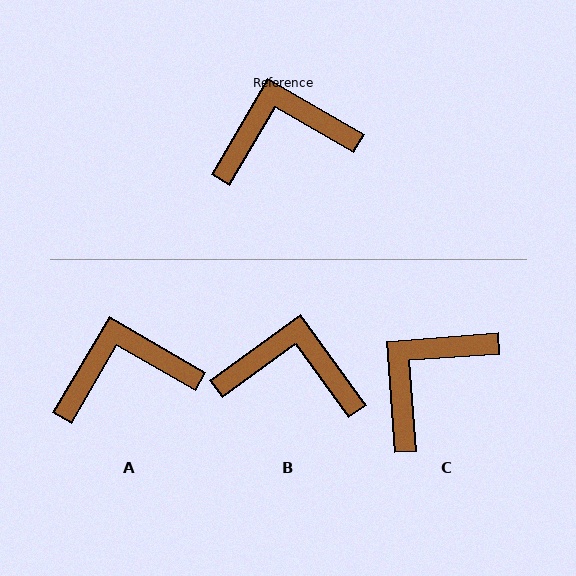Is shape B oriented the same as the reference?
No, it is off by about 24 degrees.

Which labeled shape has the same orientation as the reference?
A.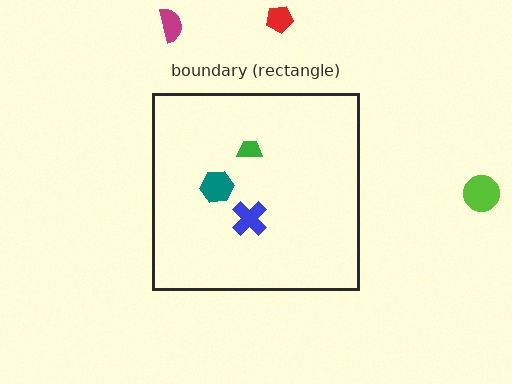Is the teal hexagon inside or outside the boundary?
Inside.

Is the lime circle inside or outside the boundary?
Outside.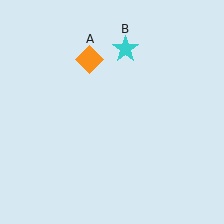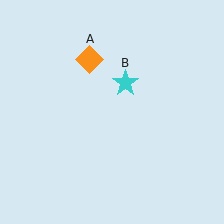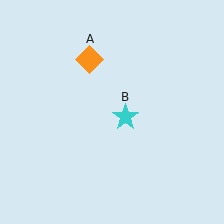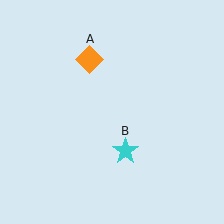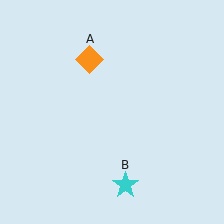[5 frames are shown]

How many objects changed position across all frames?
1 object changed position: cyan star (object B).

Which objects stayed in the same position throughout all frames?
Orange diamond (object A) remained stationary.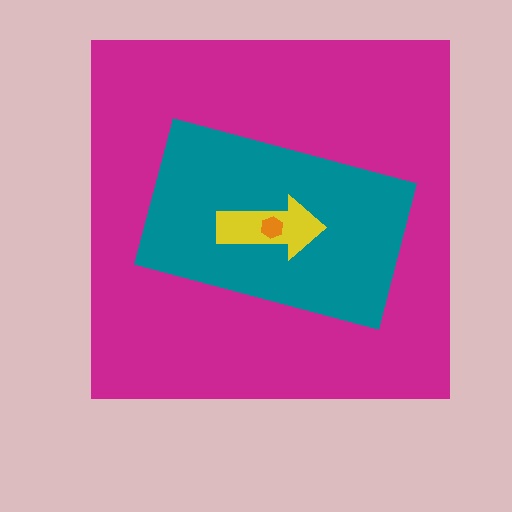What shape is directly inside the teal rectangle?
The yellow arrow.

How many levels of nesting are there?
4.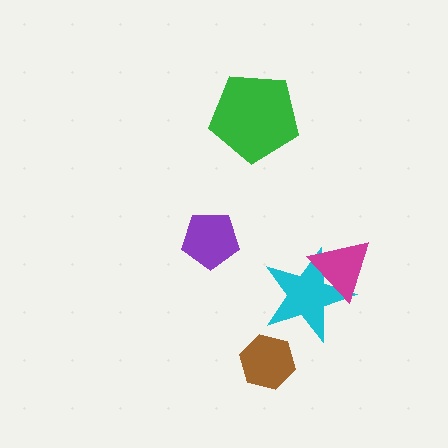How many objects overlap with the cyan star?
1 object overlaps with the cyan star.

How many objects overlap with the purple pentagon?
0 objects overlap with the purple pentagon.